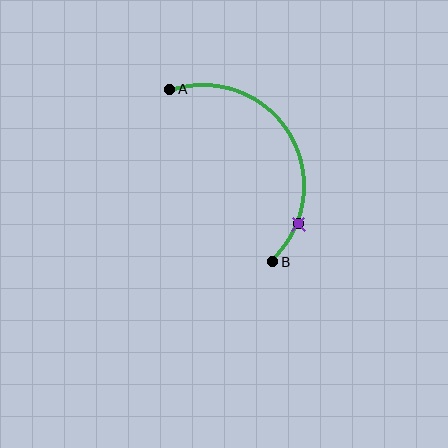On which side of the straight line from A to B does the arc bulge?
The arc bulges to the right of the straight line connecting A and B.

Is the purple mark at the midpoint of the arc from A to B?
No. The purple mark lies on the arc but is closer to endpoint B. The arc midpoint would be at the point on the curve equidistant along the arc from both A and B.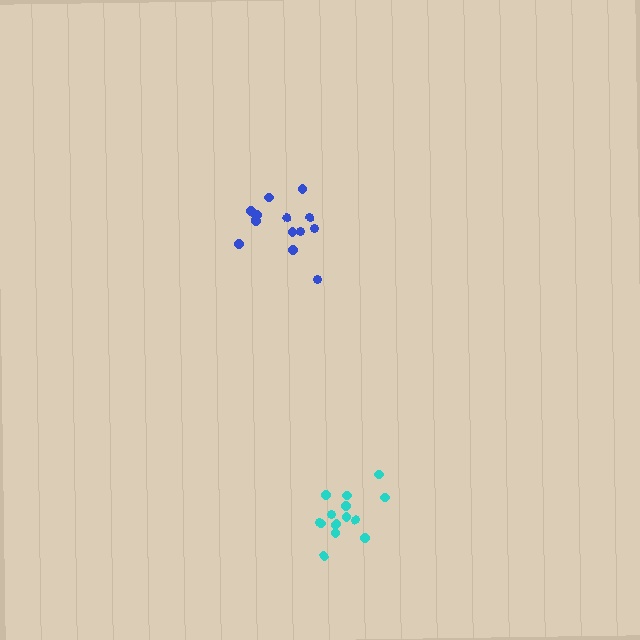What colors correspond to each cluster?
The clusters are colored: cyan, blue.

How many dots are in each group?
Group 1: 15 dots, Group 2: 14 dots (29 total).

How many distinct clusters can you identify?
There are 2 distinct clusters.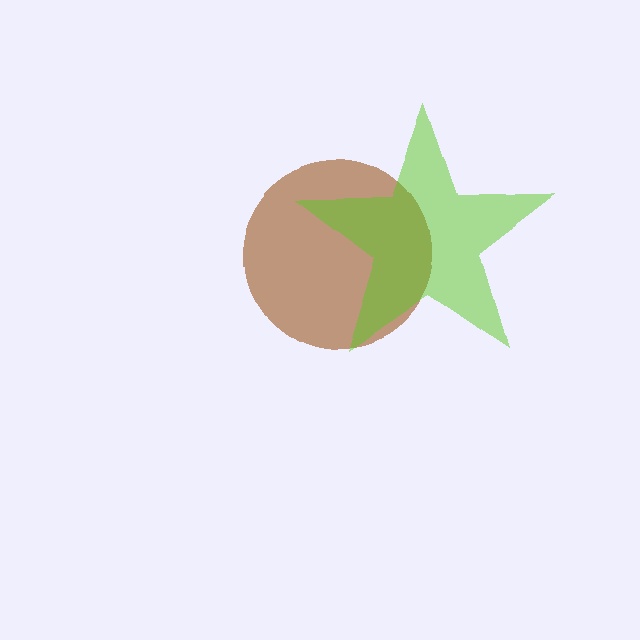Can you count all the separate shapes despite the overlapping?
Yes, there are 2 separate shapes.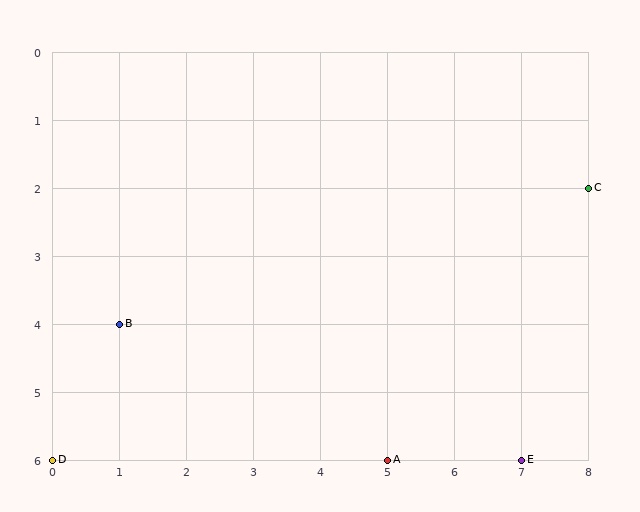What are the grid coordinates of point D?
Point D is at grid coordinates (0, 6).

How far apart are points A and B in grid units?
Points A and B are 4 columns and 2 rows apart (about 4.5 grid units diagonally).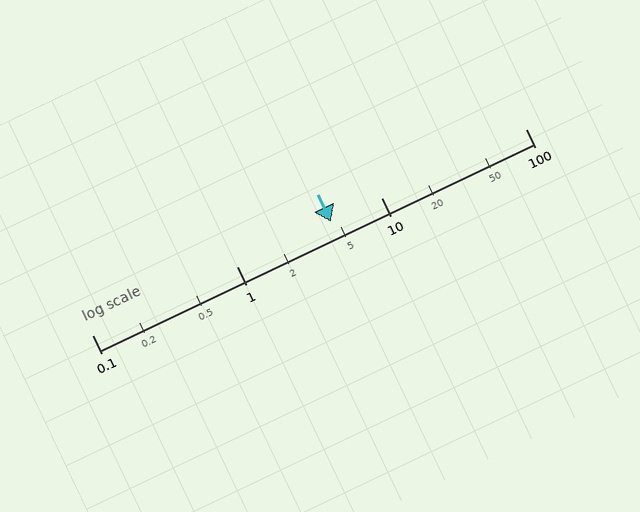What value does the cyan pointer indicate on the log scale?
The pointer indicates approximately 4.5.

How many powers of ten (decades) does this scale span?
The scale spans 3 decades, from 0.1 to 100.